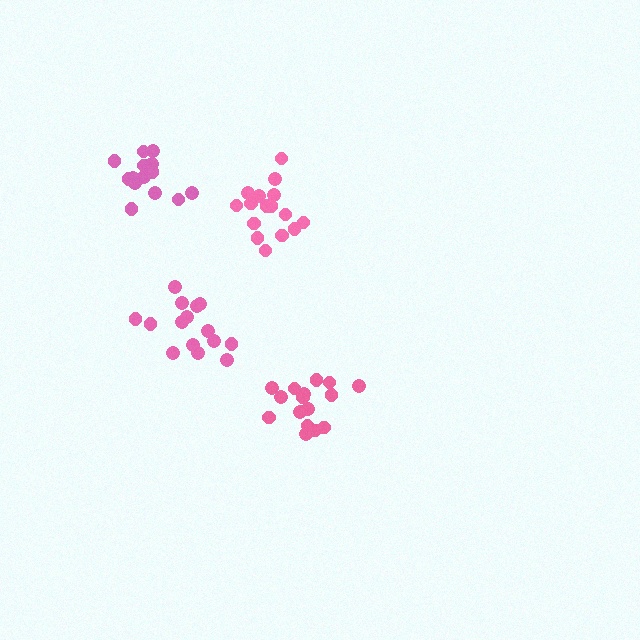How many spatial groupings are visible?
There are 4 spatial groupings.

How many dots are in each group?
Group 1: 16 dots, Group 2: 16 dots, Group 3: 14 dots, Group 4: 15 dots (61 total).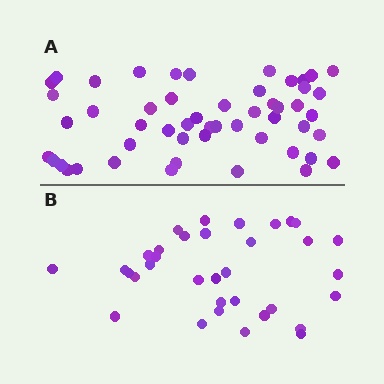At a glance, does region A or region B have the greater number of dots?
Region A (the top region) has more dots.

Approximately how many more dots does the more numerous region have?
Region A has approximately 20 more dots than region B.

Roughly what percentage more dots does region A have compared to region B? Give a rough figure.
About 55% more.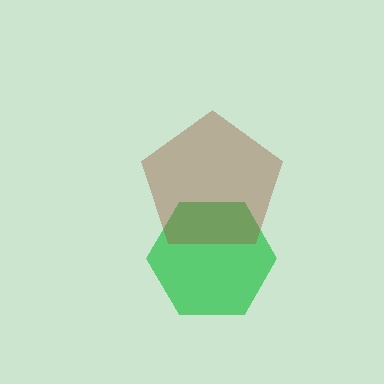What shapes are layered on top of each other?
The layered shapes are: a green hexagon, a brown pentagon.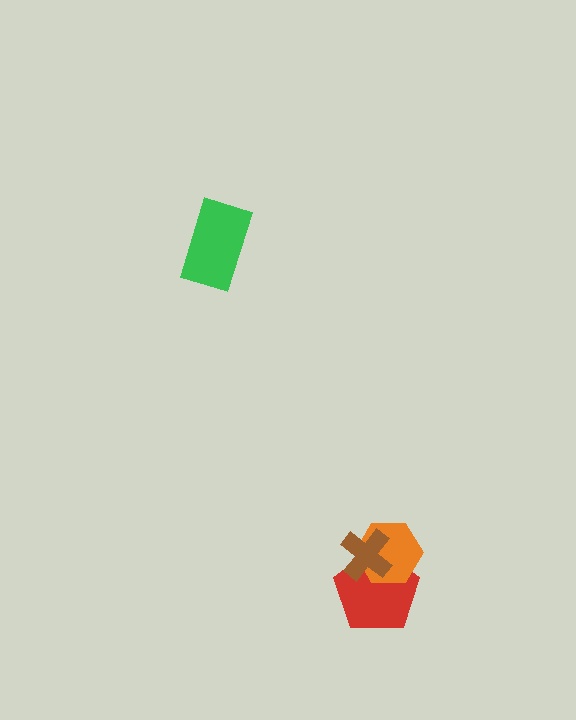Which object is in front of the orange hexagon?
The brown cross is in front of the orange hexagon.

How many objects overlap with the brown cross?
2 objects overlap with the brown cross.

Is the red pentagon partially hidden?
Yes, it is partially covered by another shape.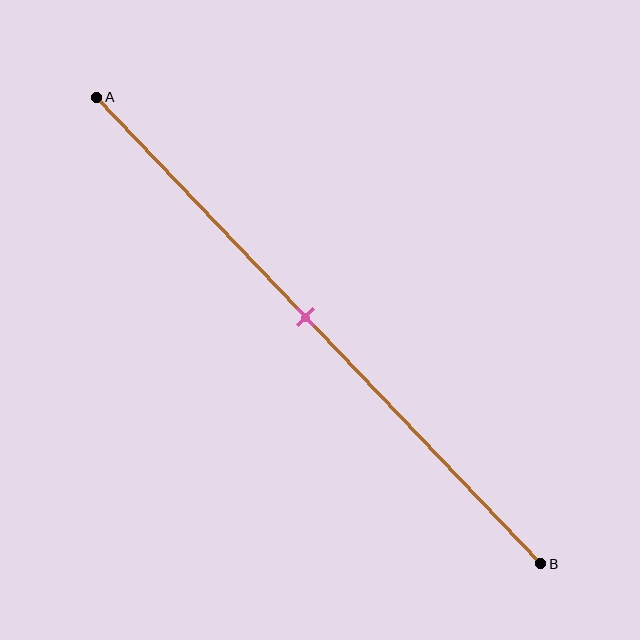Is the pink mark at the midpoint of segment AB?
Yes, the mark is approximately at the midpoint.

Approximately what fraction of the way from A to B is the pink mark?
The pink mark is approximately 45% of the way from A to B.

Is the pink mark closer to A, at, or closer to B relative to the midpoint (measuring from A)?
The pink mark is approximately at the midpoint of segment AB.